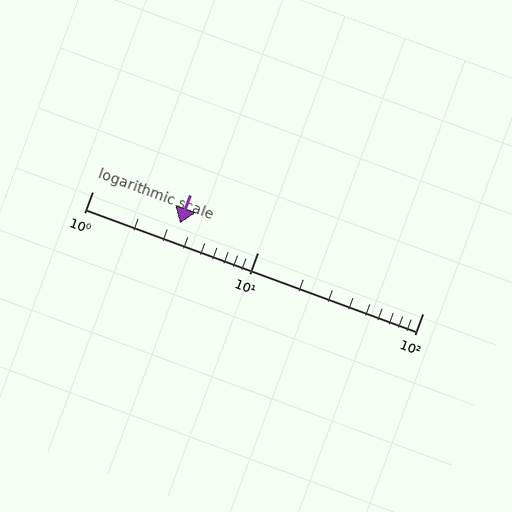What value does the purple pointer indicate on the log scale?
The pointer indicates approximately 3.4.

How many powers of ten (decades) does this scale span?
The scale spans 2 decades, from 1 to 100.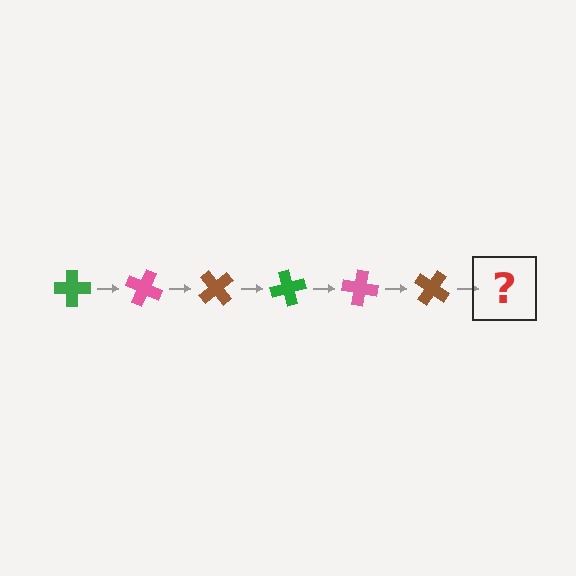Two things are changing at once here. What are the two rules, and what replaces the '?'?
The two rules are that it rotates 25 degrees each step and the color cycles through green, pink, and brown. The '?' should be a green cross, rotated 150 degrees from the start.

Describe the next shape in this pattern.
It should be a green cross, rotated 150 degrees from the start.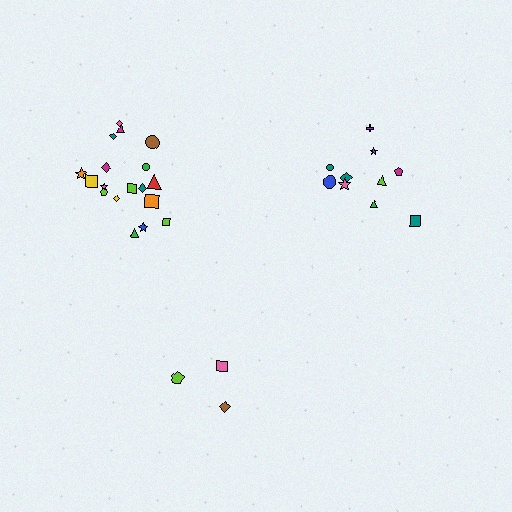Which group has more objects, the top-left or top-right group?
The top-left group.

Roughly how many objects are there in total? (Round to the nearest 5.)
Roughly 30 objects in total.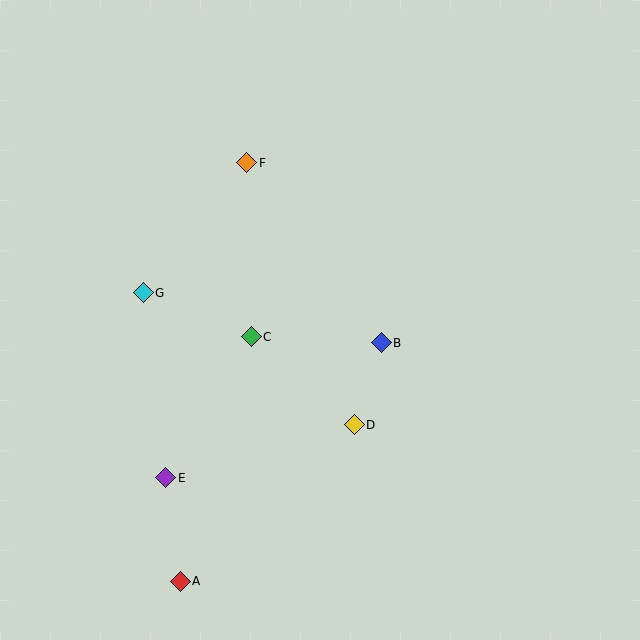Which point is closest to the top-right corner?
Point F is closest to the top-right corner.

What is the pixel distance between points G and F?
The distance between G and F is 167 pixels.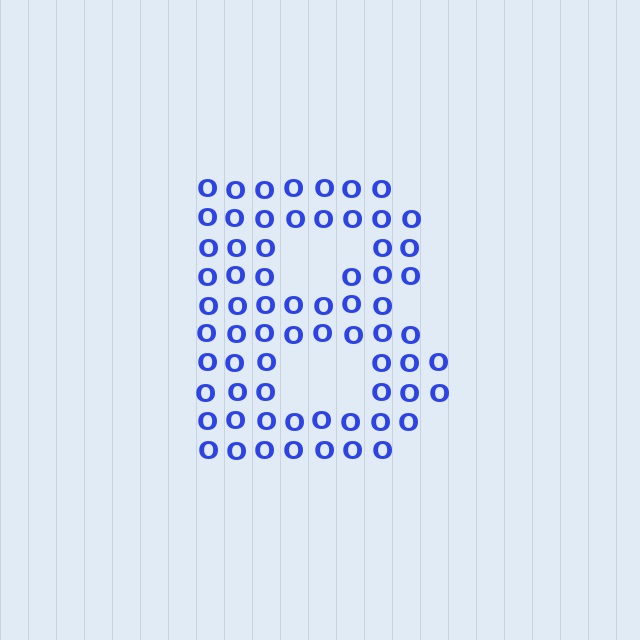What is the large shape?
The large shape is the letter B.